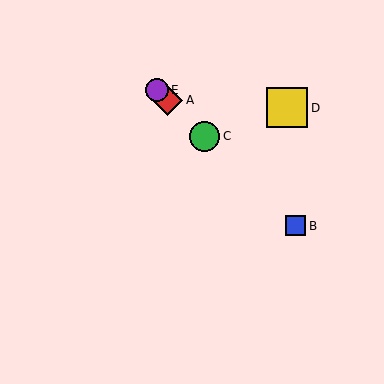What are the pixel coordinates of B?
Object B is at (296, 226).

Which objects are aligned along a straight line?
Objects A, B, C, E are aligned along a straight line.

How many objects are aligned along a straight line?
4 objects (A, B, C, E) are aligned along a straight line.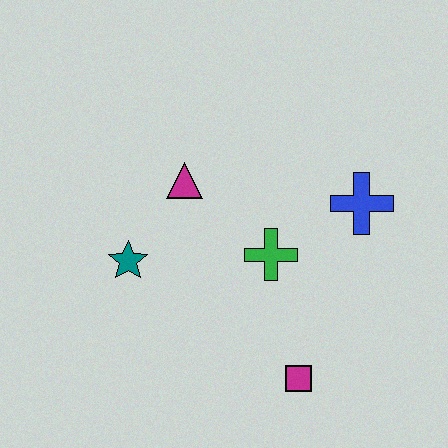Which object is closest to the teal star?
The magenta triangle is closest to the teal star.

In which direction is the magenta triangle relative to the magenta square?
The magenta triangle is above the magenta square.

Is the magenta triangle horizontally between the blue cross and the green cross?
No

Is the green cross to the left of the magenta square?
Yes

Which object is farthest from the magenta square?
The magenta triangle is farthest from the magenta square.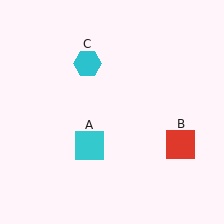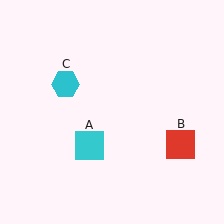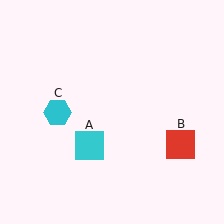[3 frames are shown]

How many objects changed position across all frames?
1 object changed position: cyan hexagon (object C).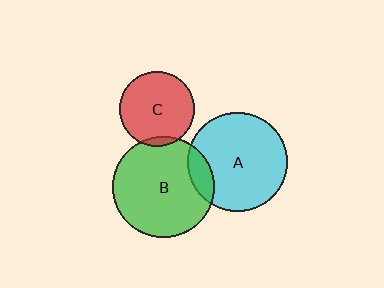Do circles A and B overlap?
Yes.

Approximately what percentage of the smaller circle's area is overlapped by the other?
Approximately 15%.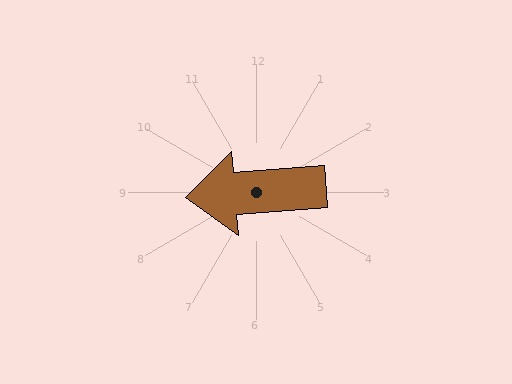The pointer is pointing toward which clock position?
Roughly 9 o'clock.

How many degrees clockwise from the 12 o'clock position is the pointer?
Approximately 266 degrees.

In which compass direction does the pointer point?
West.